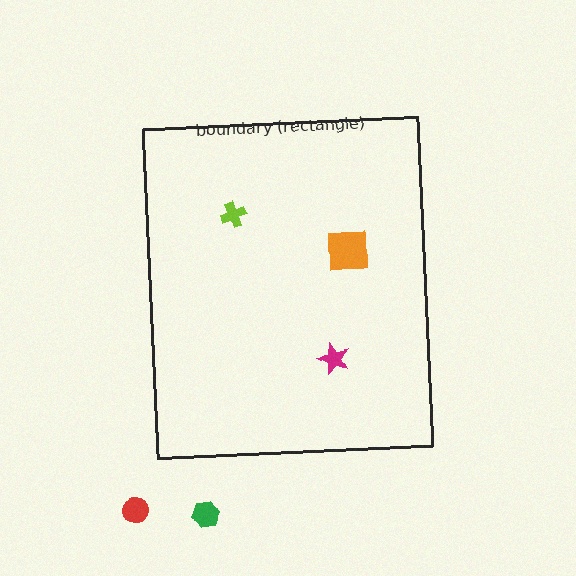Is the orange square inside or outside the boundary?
Inside.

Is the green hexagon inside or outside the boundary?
Outside.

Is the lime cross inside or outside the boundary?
Inside.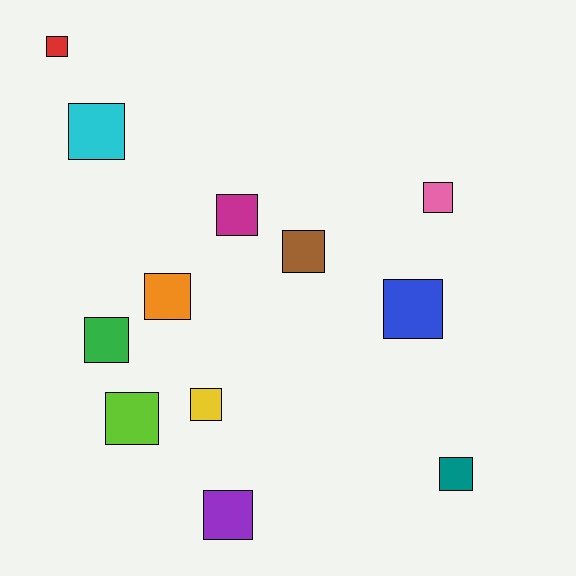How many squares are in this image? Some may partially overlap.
There are 12 squares.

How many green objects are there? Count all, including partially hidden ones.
There is 1 green object.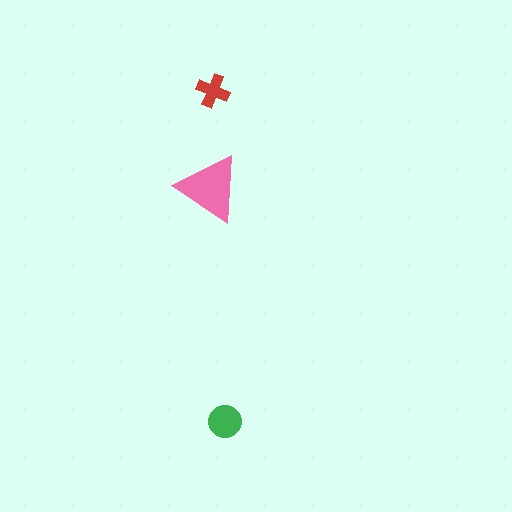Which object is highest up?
The red cross is topmost.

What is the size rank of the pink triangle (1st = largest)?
1st.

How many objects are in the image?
There are 3 objects in the image.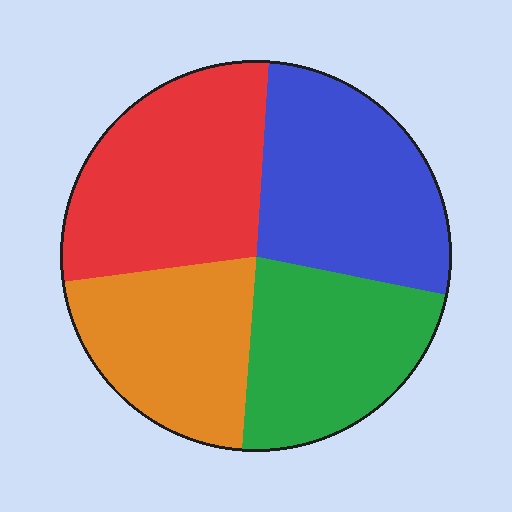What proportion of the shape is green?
Green covers 23% of the shape.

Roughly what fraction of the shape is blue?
Blue covers 27% of the shape.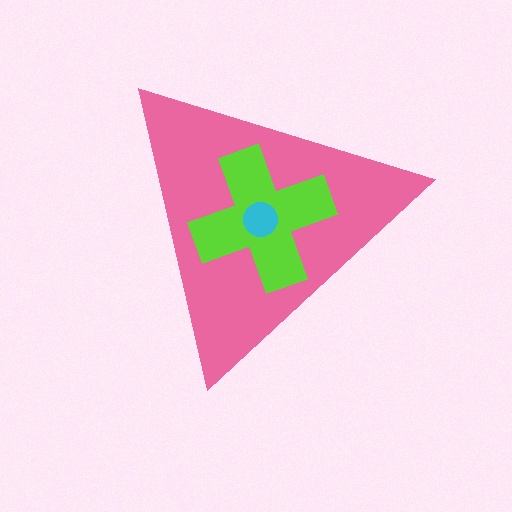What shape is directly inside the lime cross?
The cyan circle.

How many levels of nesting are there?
3.